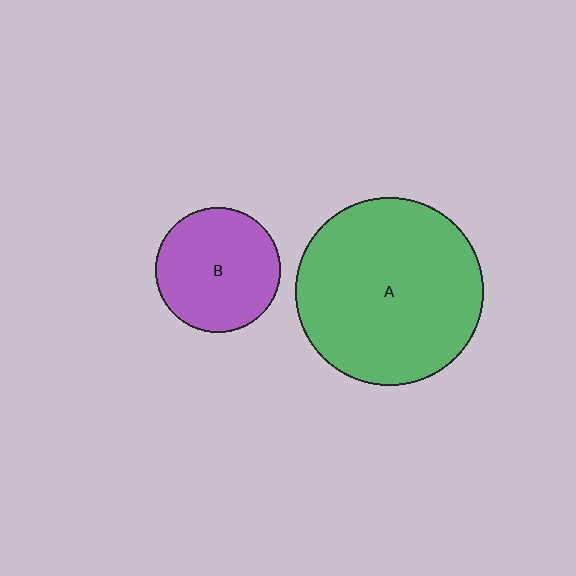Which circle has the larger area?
Circle A (green).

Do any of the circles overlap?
No, none of the circles overlap.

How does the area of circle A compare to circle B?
Approximately 2.3 times.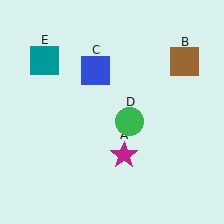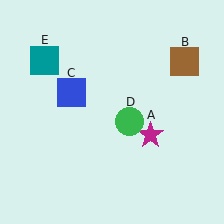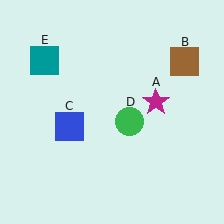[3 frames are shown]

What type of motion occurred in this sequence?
The magenta star (object A), blue square (object C) rotated counterclockwise around the center of the scene.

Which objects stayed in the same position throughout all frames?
Brown square (object B) and green circle (object D) and teal square (object E) remained stationary.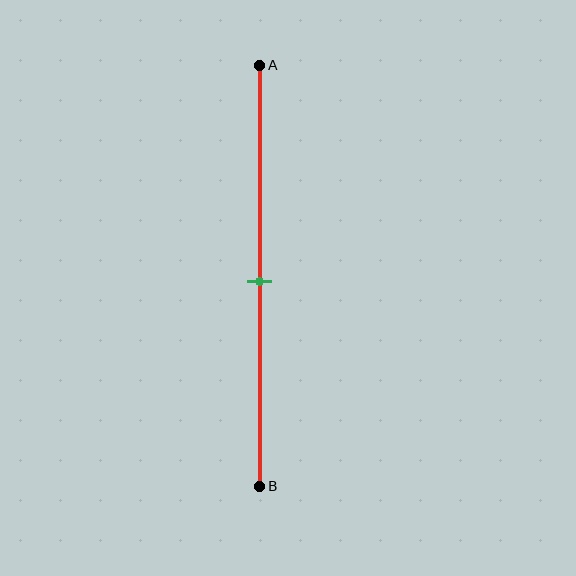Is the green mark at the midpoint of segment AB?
Yes, the mark is approximately at the midpoint.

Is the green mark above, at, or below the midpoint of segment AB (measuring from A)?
The green mark is approximately at the midpoint of segment AB.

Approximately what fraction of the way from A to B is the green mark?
The green mark is approximately 50% of the way from A to B.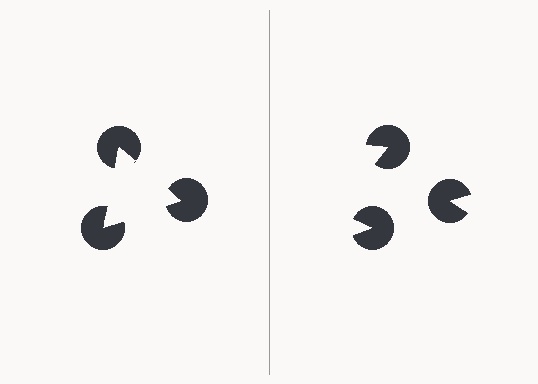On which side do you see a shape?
An illusory triangle appears on the left side. On the right side the wedge cuts are rotated, so no coherent shape forms.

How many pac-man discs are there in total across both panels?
6 — 3 on each side.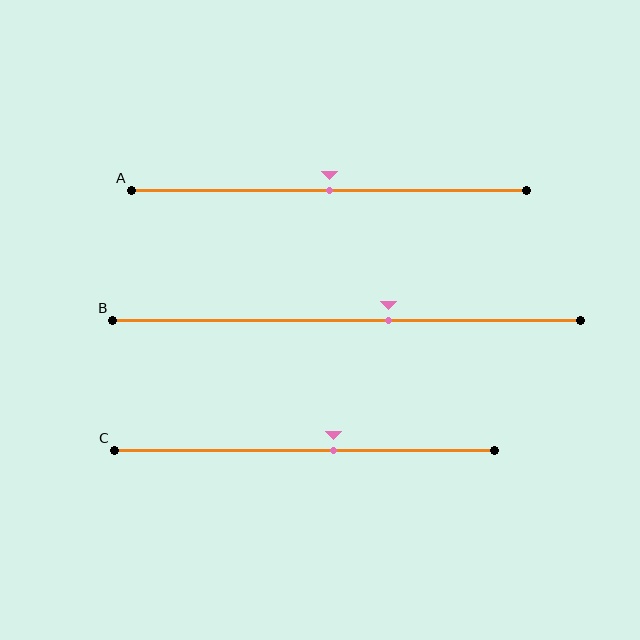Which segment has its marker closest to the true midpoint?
Segment A has its marker closest to the true midpoint.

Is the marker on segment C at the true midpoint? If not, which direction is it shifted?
No, the marker on segment C is shifted to the right by about 8% of the segment length.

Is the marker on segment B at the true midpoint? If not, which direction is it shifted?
No, the marker on segment B is shifted to the right by about 9% of the segment length.